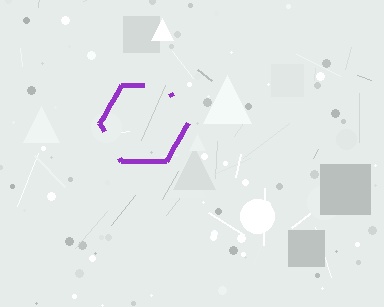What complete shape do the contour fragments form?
The contour fragments form a hexagon.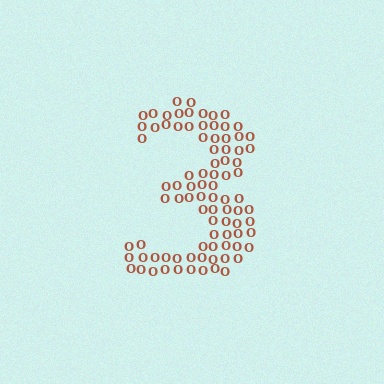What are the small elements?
The small elements are letter O's.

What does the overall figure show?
The overall figure shows the digit 3.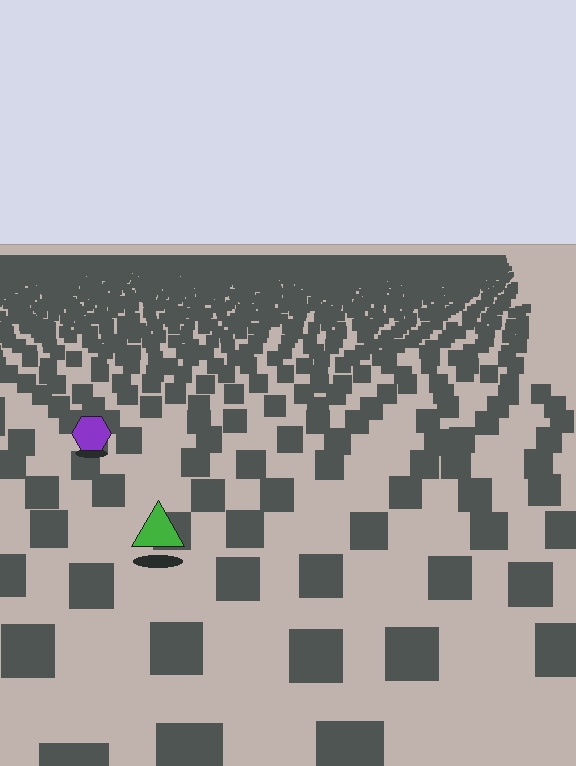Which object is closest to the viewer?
The green triangle is closest. The texture marks near it are larger and more spread out.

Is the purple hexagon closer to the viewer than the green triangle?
No. The green triangle is closer — you can tell from the texture gradient: the ground texture is coarser near it.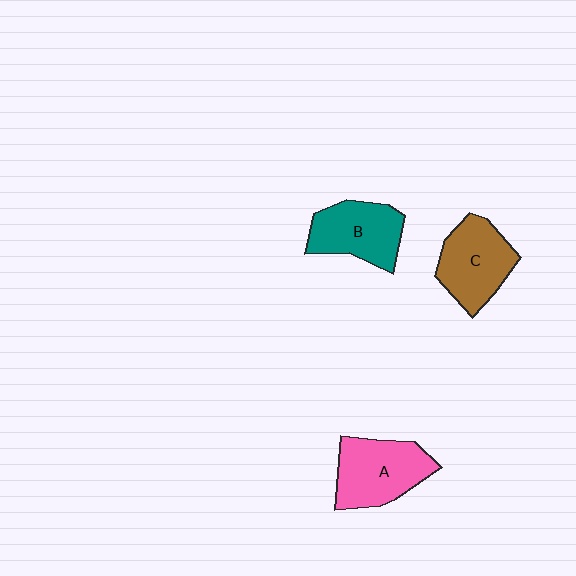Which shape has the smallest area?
Shape B (teal).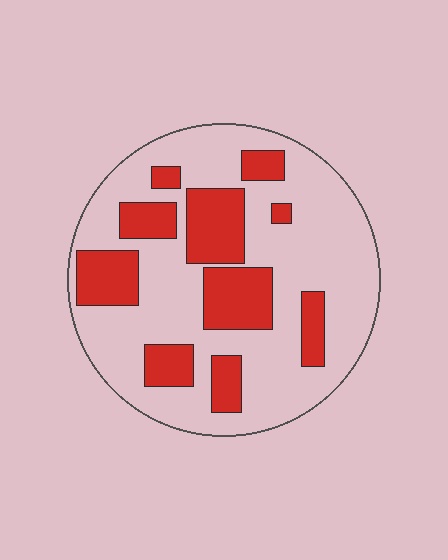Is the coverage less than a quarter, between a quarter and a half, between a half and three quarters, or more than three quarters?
Between a quarter and a half.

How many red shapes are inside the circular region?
10.